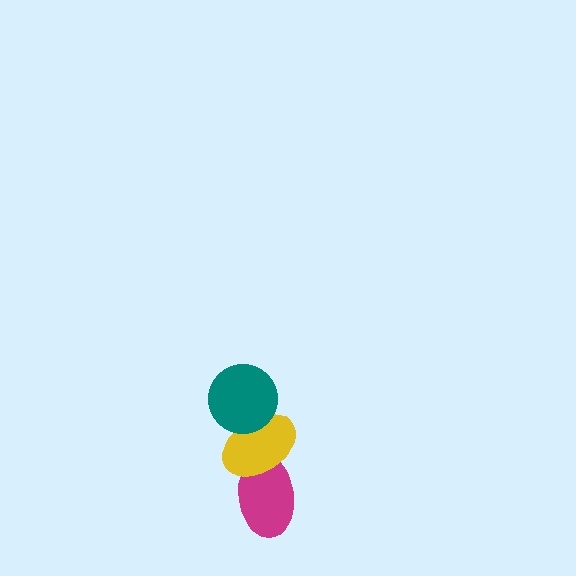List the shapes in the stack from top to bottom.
From top to bottom: the teal circle, the yellow ellipse, the magenta ellipse.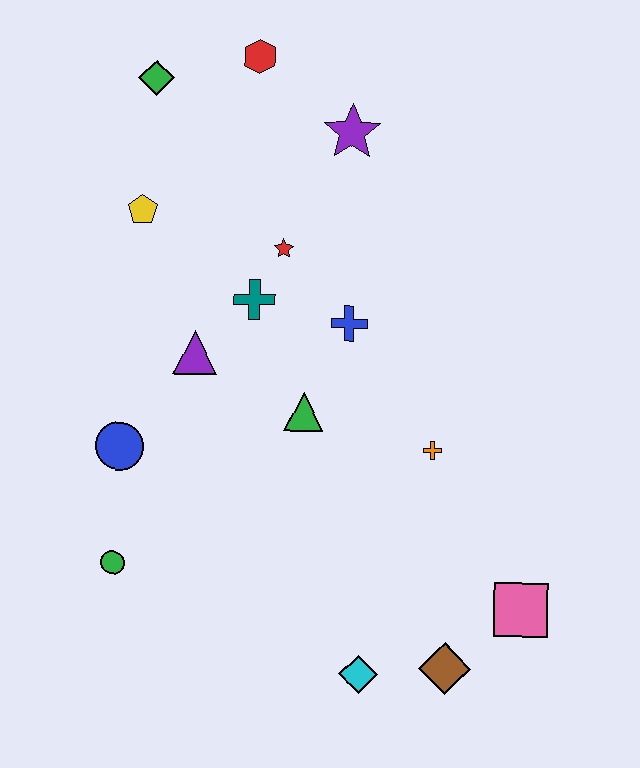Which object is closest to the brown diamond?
The cyan diamond is closest to the brown diamond.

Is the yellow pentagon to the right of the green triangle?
No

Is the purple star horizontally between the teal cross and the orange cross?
Yes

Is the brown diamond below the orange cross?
Yes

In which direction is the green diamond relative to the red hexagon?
The green diamond is to the left of the red hexagon.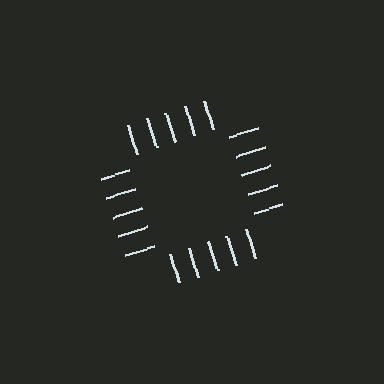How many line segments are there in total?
20 — 5 along each of the 4 edges.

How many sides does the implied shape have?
4 sides — the line-ends trace a square.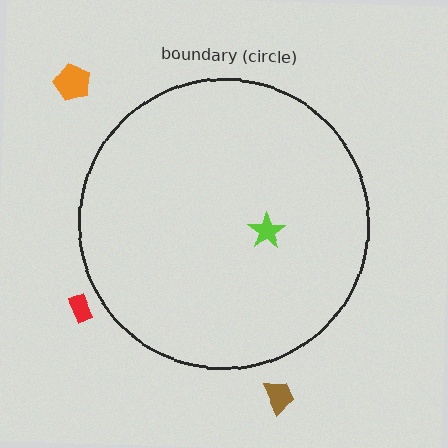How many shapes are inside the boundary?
1 inside, 3 outside.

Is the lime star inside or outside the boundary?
Inside.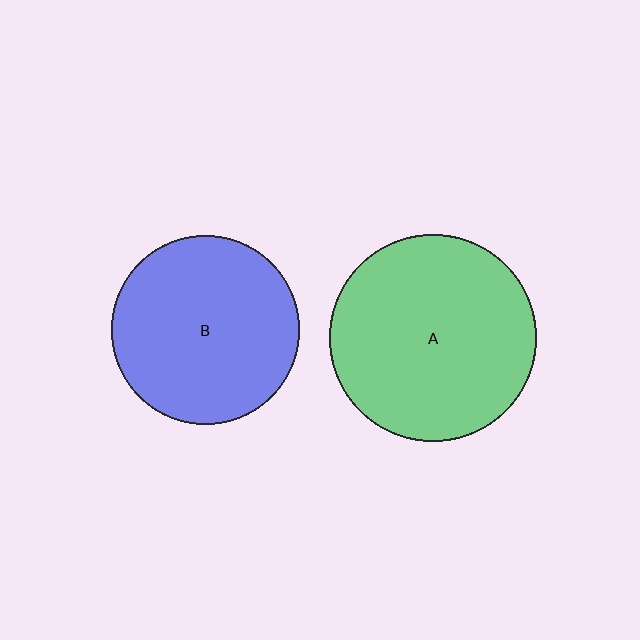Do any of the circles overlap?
No, none of the circles overlap.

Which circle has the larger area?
Circle A (green).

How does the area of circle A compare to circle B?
Approximately 1.2 times.